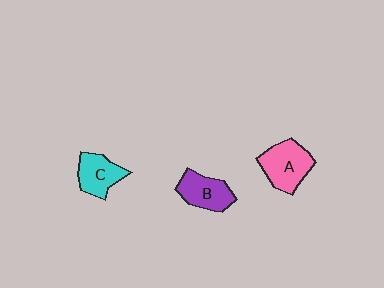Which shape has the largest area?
Shape A (pink).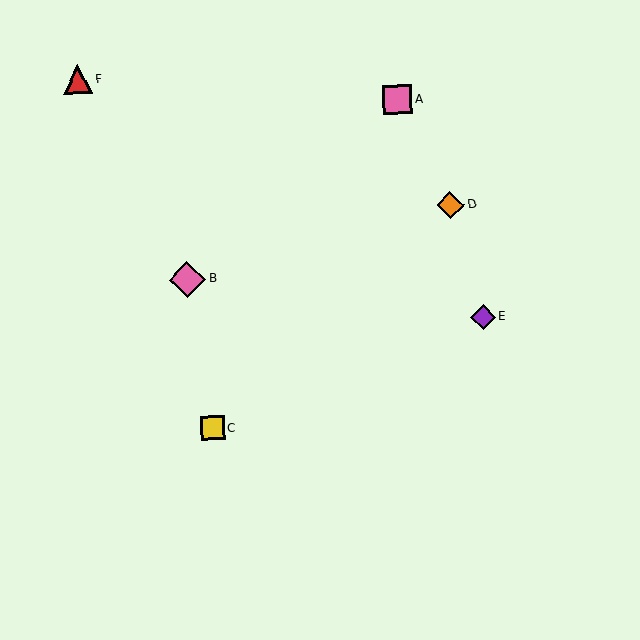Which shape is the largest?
The pink diamond (labeled B) is the largest.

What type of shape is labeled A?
Shape A is a pink square.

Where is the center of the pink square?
The center of the pink square is at (397, 99).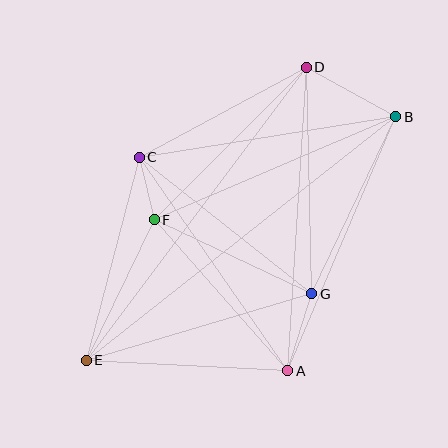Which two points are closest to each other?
Points C and F are closest to each other.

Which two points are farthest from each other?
Points B and E are farthest from each other.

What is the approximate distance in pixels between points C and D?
The distance between C and D is approximately 190 pixels.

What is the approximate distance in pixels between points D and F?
The distance between D and F is approximately 215 pixels.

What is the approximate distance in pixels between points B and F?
The distance between B and F is approximately 263 pixels.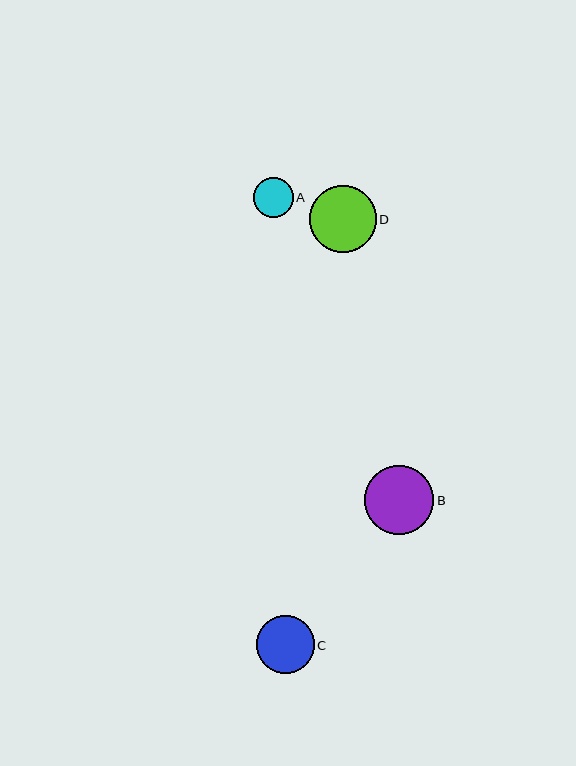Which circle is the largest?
Circle B is the largest with a size of approximately 69 pixels.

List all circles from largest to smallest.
From largest to smallest: B, D, C, A.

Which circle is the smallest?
Circle A is the smallest with a size of approximately 40 pixels.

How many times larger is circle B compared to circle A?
Circle B is approximately 1.7 times the size of circle A.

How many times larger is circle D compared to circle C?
Circle D is approximately 1.2 times the size of circle C.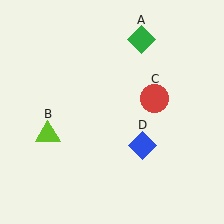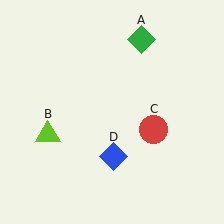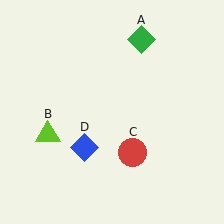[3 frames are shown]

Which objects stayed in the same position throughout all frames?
Green diamond (object A) and lime triangle (object B) remained stationary.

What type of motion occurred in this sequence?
The red circle (object C), blue diamond (object D) rotated clockwise around the center of the scene.